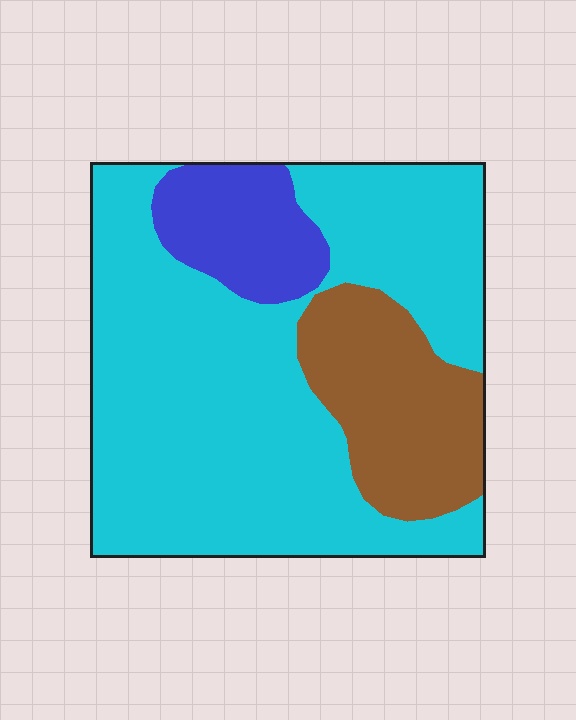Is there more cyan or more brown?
Cyan.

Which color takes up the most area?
Cyan, at roughly 70%.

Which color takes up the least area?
Blue, at roughly 10%.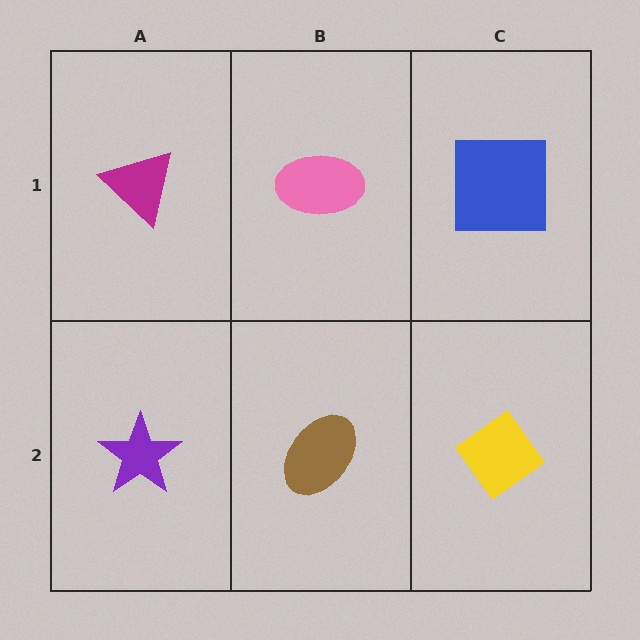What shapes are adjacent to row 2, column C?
A blue square (row 1, column C), a brown ellipse (row 2, column B).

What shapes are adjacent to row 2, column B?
A pink ellipse (row 1, column B), a purple star (row 2, column A), a yellow diamond (row 2, column C).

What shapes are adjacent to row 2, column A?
A magenta triangle (row 1, column A), a brown ellipse (row 2, column B).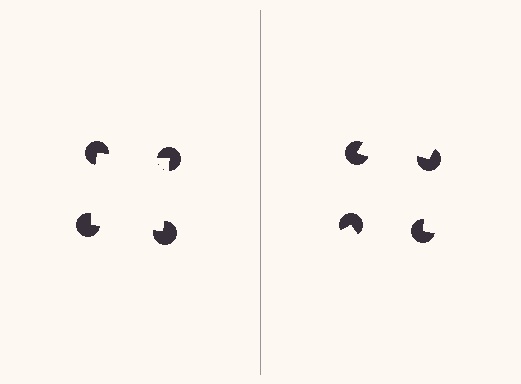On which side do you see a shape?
An illusory square appears on the left side. On the right side the wedge cuts are rotated, so no coherent shape forms.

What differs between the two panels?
The pac-man discs are positioned identically on both sides; only the wedge orientations differ. On the left they align to a square; on the right they are misaligned.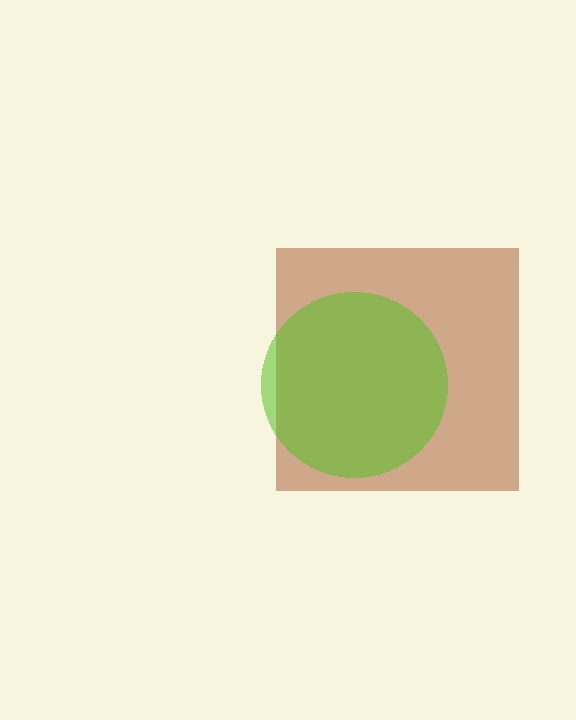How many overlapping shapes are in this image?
There are 2 overlapping shapes in the image.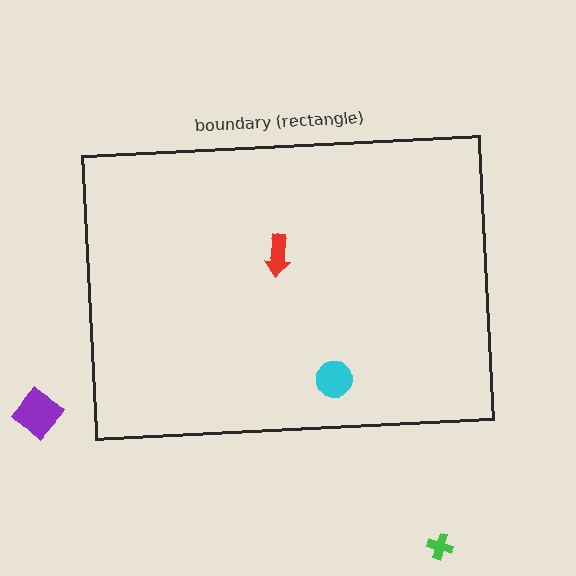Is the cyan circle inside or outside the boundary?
Inside.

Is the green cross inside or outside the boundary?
Outside.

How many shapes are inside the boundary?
2 inside, 2 outside.